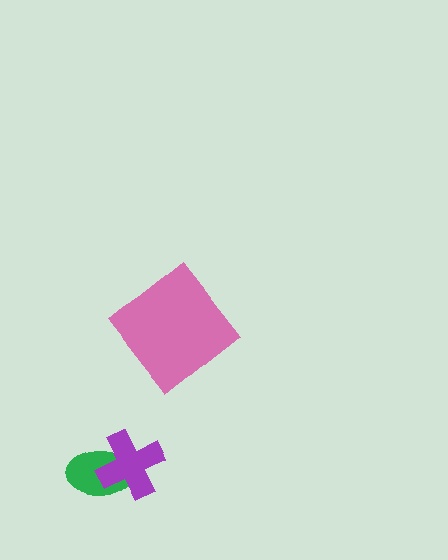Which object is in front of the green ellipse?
The purple cross is in front of the green ellipse.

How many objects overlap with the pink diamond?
0 objects overlap with the pink diamond.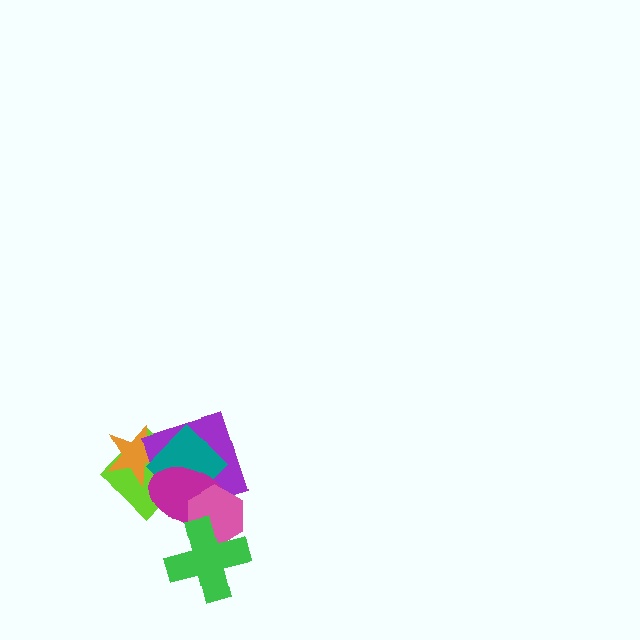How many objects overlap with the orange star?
3 objects overlap with the orange star.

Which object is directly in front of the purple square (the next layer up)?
The teal diamond is directly in front of the purple square.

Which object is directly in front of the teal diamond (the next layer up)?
The magenta ellipse is directly in front of the teal diamond.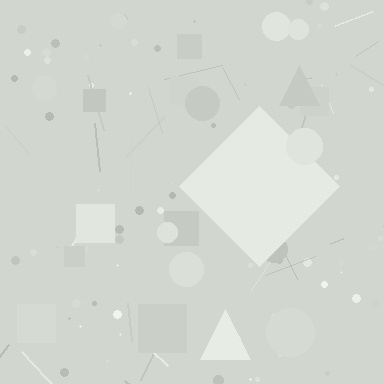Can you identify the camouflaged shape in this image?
The camouflaged shape is a diamond.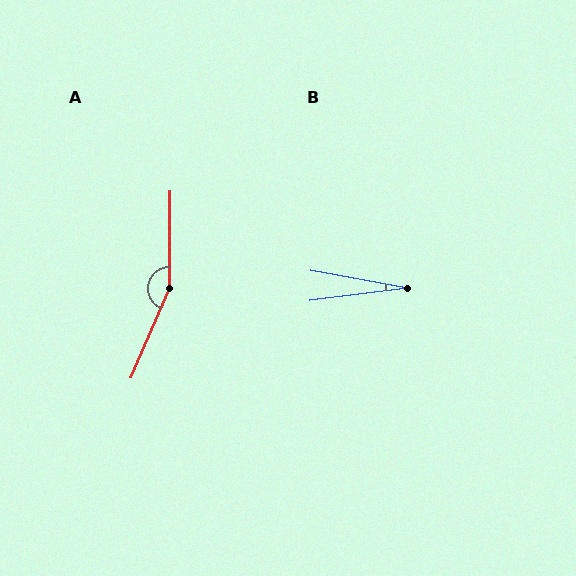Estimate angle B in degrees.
Approximately 18 degrees.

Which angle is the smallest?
B, at approximately 18 degrees.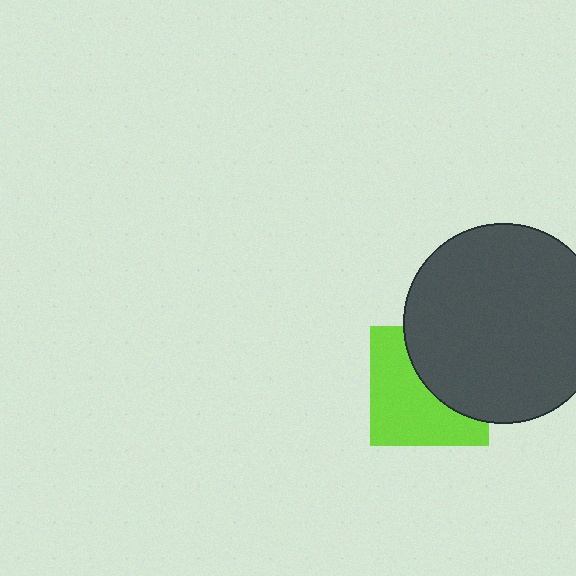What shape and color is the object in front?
The object in front is a dark gray circle.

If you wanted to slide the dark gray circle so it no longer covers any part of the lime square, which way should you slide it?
Slide it toward the upper-right — that is the most direct way to separate the two shapes.